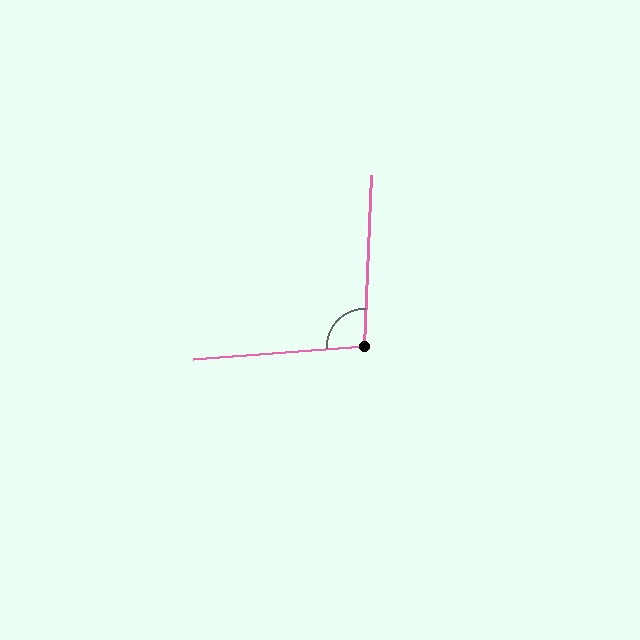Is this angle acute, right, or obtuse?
It is obtuse.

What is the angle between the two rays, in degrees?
Approximately 97 degrees.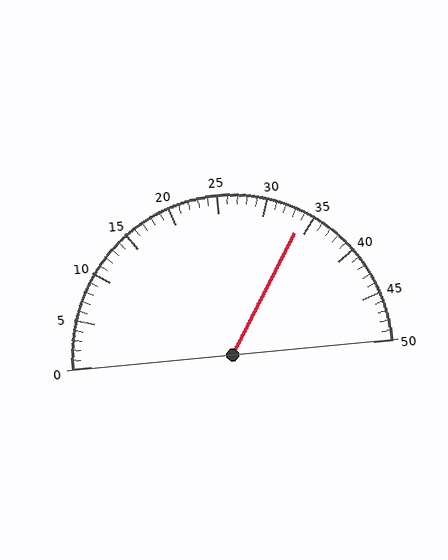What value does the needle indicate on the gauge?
The needle indicates approximately 34.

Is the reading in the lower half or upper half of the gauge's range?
The reading is in the upper half of the range (0 to 50).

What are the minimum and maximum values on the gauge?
The gauge ranges from 0 to 50.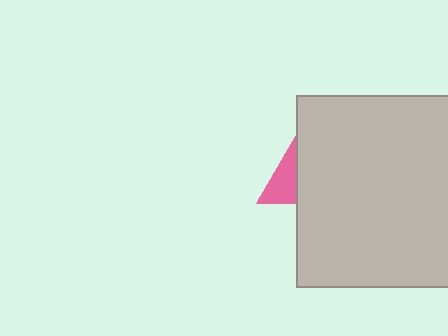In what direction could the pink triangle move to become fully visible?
The pink triangle could move left. That would shift it out from behind the light gray rectangle entirely.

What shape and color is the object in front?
The object in front is a light gray rectangle.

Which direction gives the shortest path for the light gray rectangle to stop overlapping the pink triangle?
Moving right gives the shortest separation.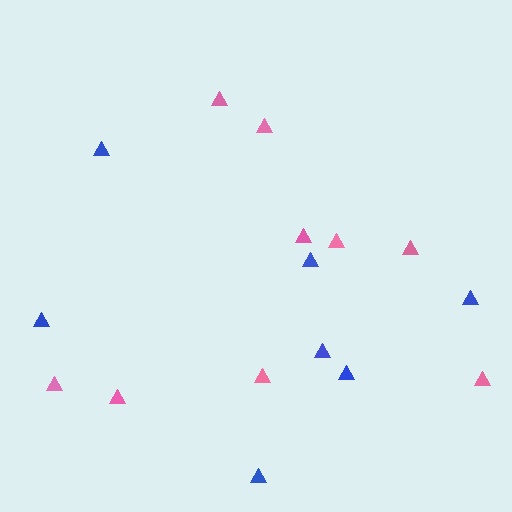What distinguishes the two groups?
There are 2 groups: one group of blue triangles (7) and one group of pink triangles (9).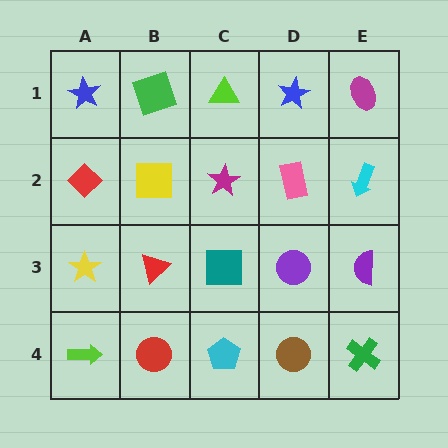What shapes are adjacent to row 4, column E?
A purple semicircle (row 3, column E), a brown circle (row 4, column D).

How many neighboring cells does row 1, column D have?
3.